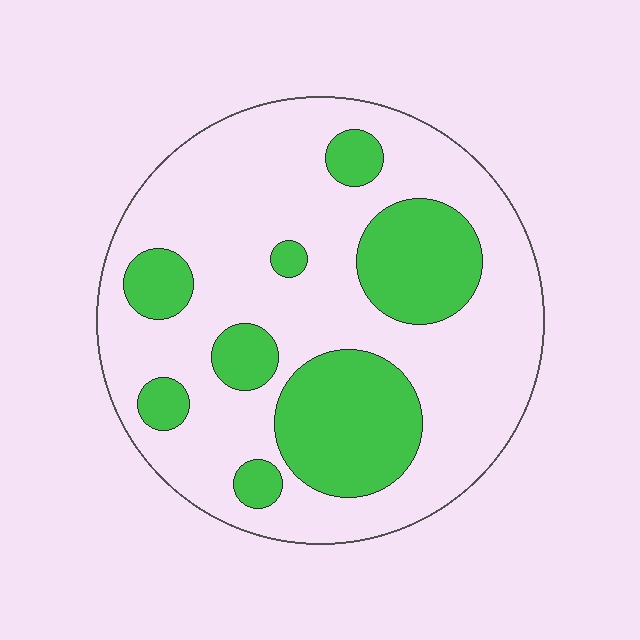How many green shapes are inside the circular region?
8.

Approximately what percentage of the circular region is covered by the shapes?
Approximately 30%.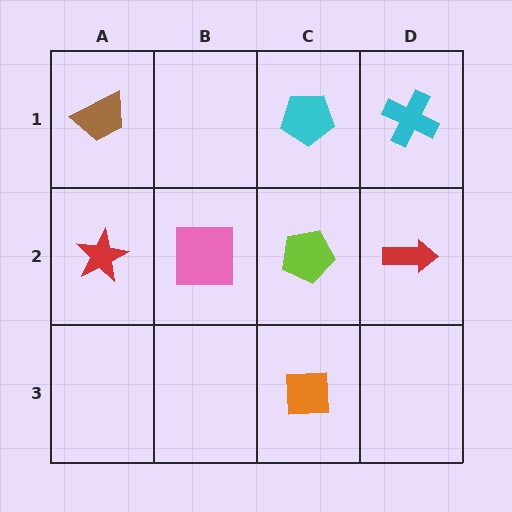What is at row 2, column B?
A pink square.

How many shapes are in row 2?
4 shapes.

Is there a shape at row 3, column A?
No, that cell is empty.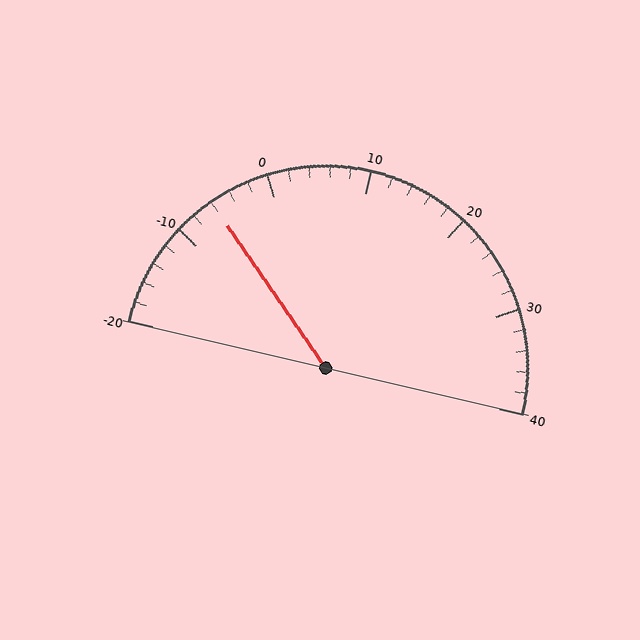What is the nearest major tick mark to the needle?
The nearest major tick mark is -10.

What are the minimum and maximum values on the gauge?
The gauge ranges from -20 to 40.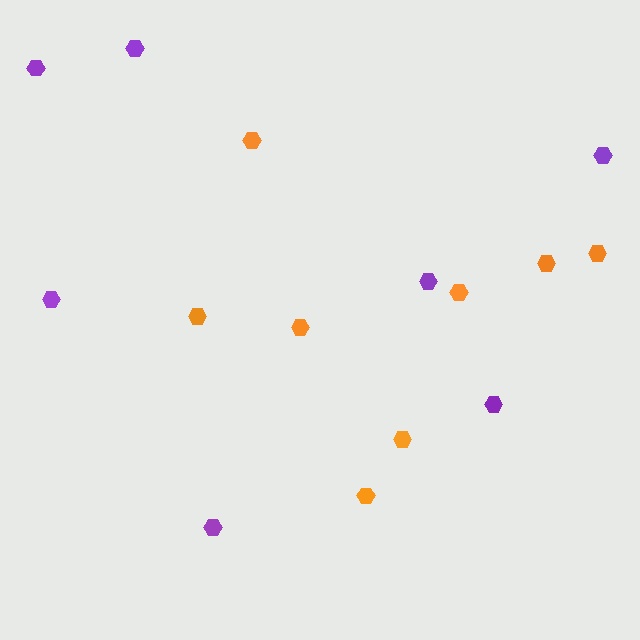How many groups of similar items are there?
There are 2 groups: one group of purple hexagons (7) and one group of orange hexagons (8).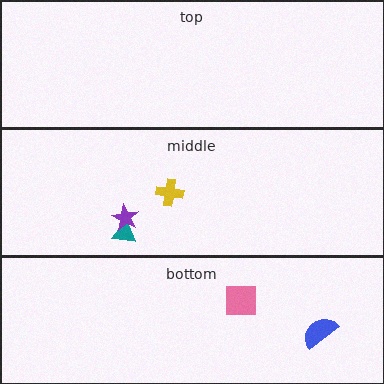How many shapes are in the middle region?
3.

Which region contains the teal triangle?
The middle region.